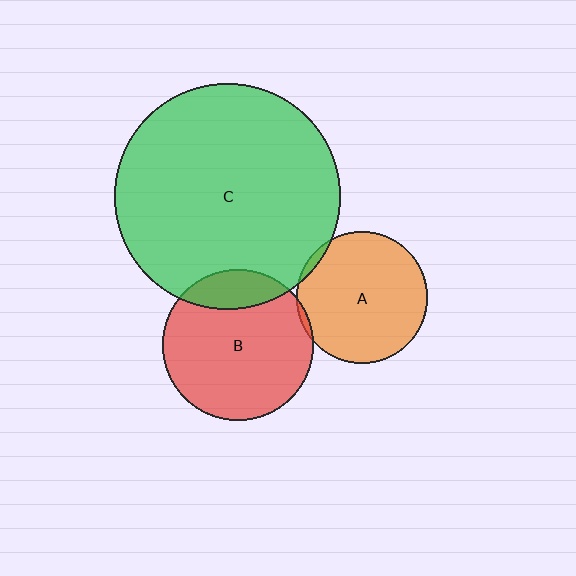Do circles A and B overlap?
Yes.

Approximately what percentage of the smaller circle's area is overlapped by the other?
Approximately 5%.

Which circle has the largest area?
Circle C (green).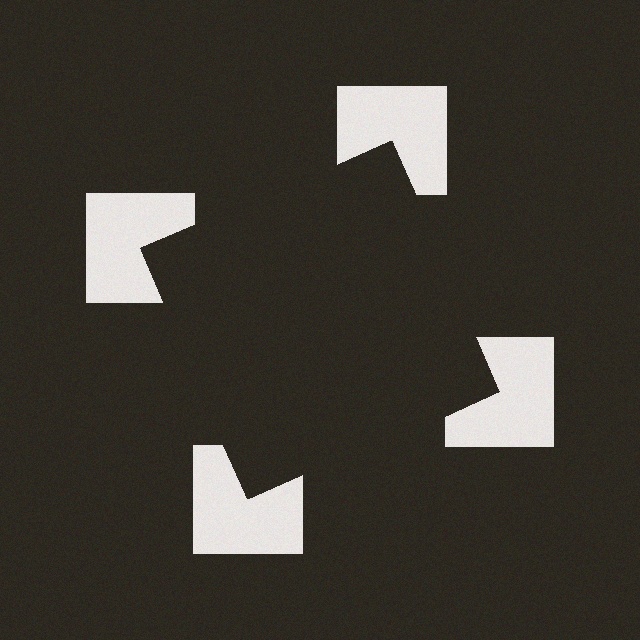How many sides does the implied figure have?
4 sides.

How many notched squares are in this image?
There are 4 — one at each vertex of the illusory square.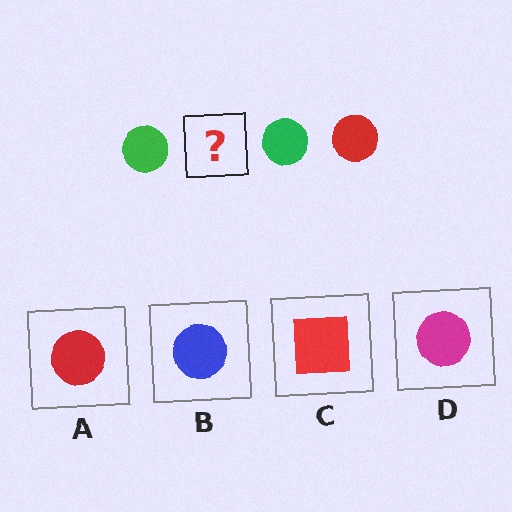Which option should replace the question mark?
Option A.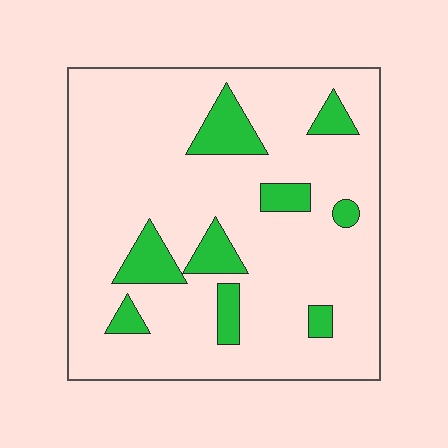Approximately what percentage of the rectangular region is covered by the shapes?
Approximately 15%.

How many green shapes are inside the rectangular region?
9.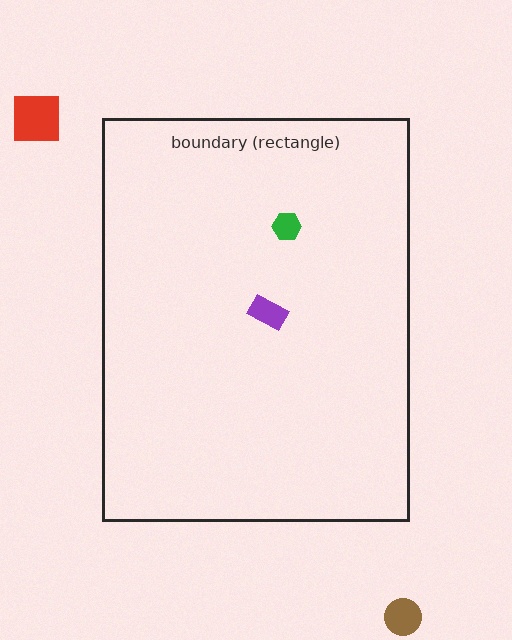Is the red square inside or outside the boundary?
Outside.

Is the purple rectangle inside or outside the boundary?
Inside.